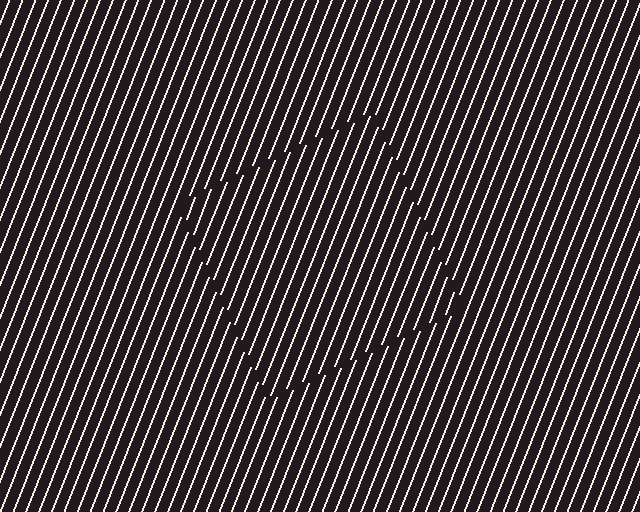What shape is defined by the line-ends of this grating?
An illusory square. The interior of the shape contains the same grating, shifted by half a period — the contour is defined by the phase discontinuity where line-ends from the inner and outer gratings abut.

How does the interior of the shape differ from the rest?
The interior of the shape contains the same grating, shifted by half a period — the contour is defined by the phase discontinuity where line-ends from the inner and outer gratings abut.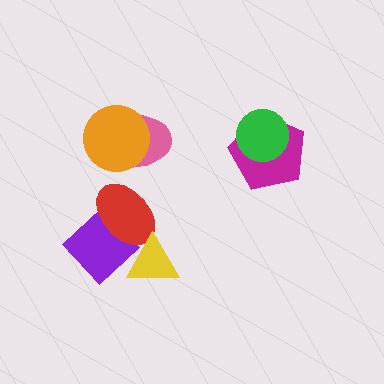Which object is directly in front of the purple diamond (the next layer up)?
The red ellipse is directly in front of the purple diamond.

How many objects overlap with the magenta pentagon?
1 object overlaps with the magenta pentagon.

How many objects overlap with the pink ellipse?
1 object overlaps with the pink ellipse.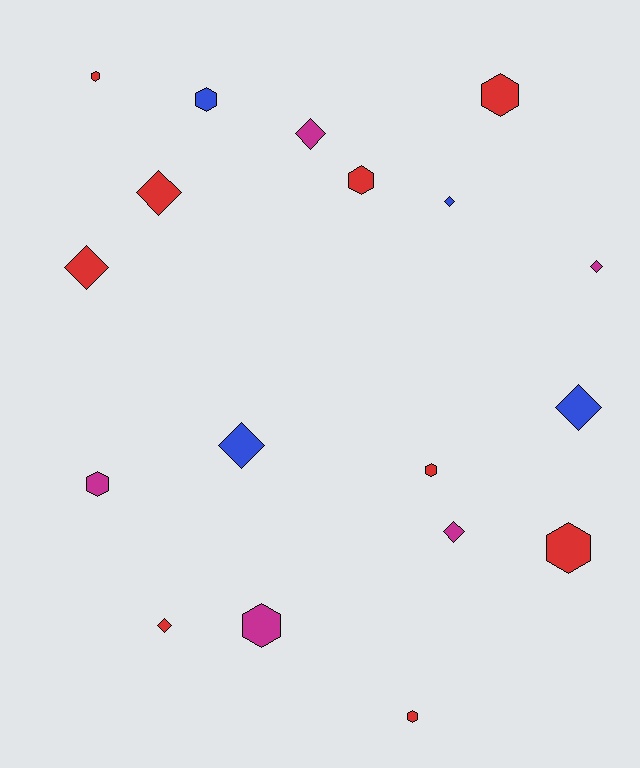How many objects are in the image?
There are 18 objects.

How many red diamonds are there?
There are 3 red diamonds.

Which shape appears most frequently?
Hexagon, with 9 objects.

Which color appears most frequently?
Red, with 9 objects.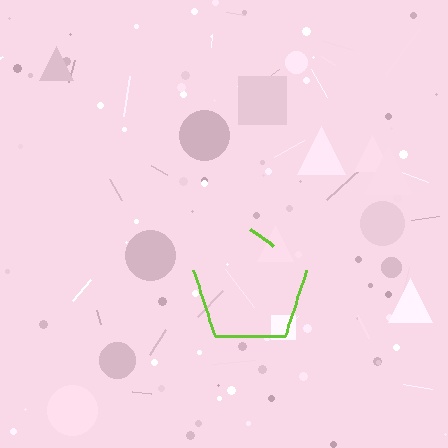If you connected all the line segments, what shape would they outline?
They would outline a pentagon.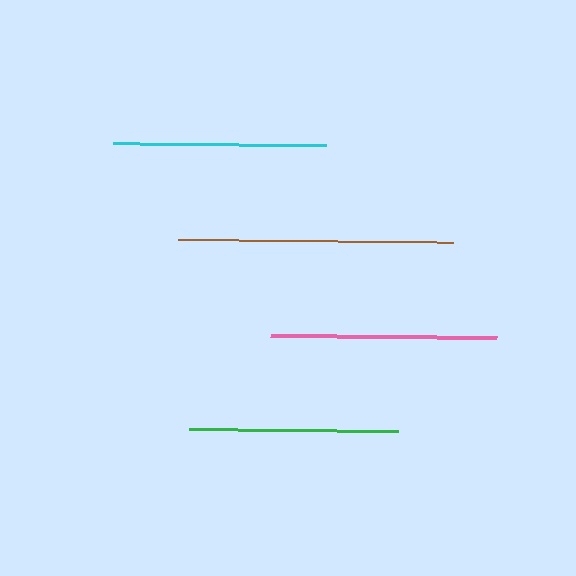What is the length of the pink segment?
The pink segment is approximately 226 pixels long.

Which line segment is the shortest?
The green line is the shortest at approximately 208 pixels.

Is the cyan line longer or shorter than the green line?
The cyan line is longer than the green line.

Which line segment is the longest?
The brown line is the longest at approximately 275 pixels.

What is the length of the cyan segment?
The cyan segment is approximately 213 pixels long.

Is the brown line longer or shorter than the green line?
The brown line is longer than the green line.